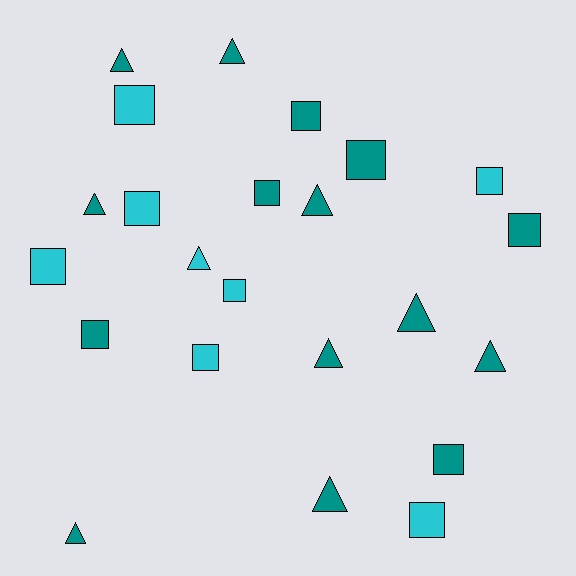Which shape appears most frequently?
Square, with 13 objects.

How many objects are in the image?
There are 23 objects.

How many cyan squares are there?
There are 7 cyan squares.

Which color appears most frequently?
Teal, with 15 objects.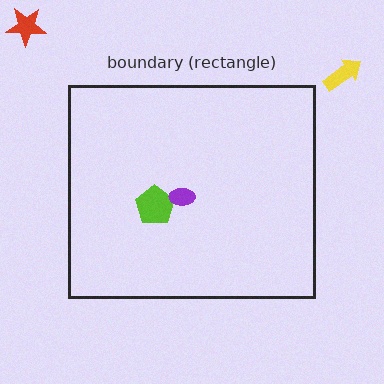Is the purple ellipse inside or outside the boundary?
Inside.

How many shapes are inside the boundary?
2 inside, 2 outside.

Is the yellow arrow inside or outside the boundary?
Outside.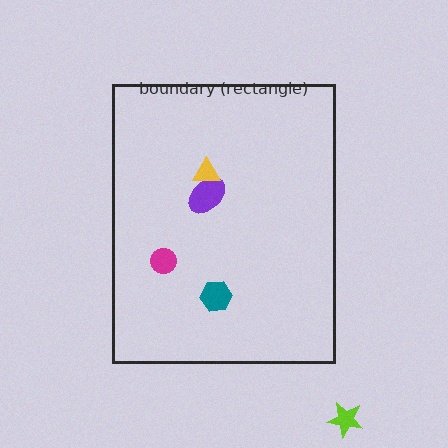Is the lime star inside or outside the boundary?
Outside.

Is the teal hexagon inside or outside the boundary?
Inside.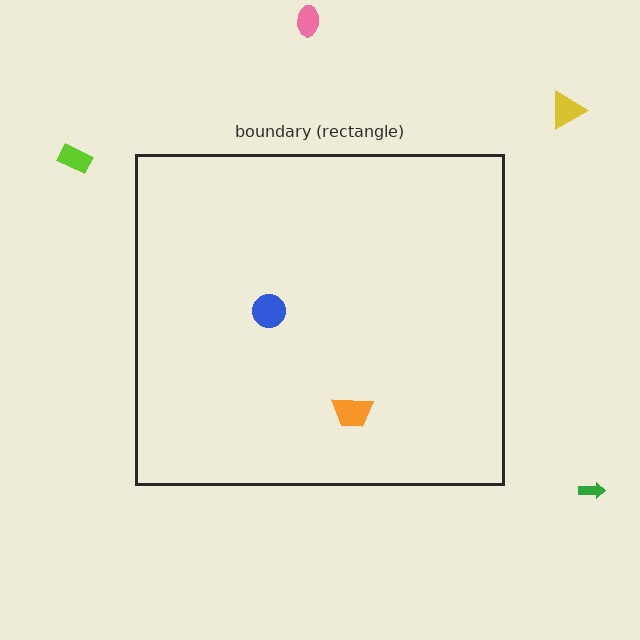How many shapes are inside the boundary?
2 inside, 4 outside.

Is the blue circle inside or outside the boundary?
Inside.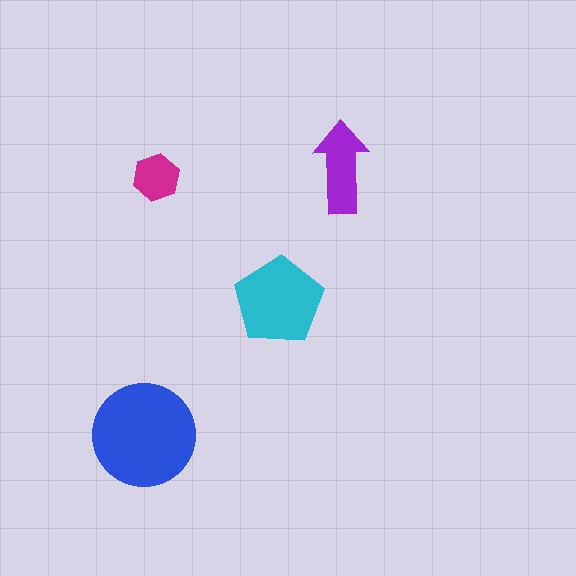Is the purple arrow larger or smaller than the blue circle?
Smaller.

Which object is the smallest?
The magenta hexagon.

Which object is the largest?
The blue circle.